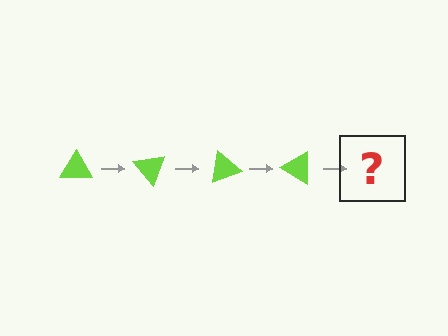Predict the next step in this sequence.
The next step is a lime triangle rotated 200 degrees.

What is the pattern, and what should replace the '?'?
The pattern is that the triangle rotates 50 degrees each step. The '?' should be a lime triangle rotated 200 degrees.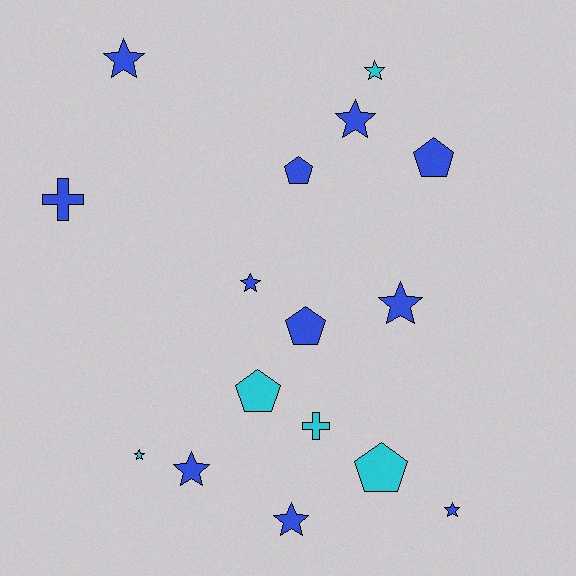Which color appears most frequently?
Blue, with 11 objects.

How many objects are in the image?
There are 16 objects.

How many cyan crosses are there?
There is 1 cyan cross.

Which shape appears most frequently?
Star, with 9 objects.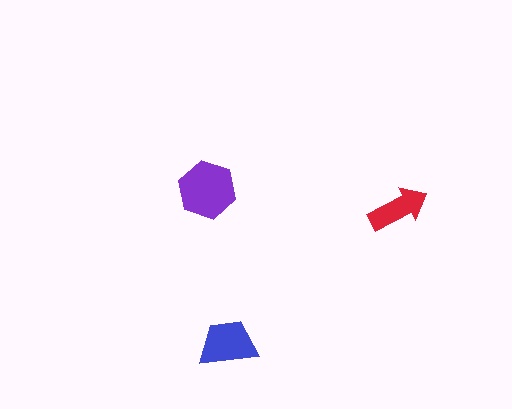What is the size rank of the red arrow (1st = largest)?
3rd.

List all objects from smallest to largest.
The red arrow, the blue trapezoid, the purple hexagon.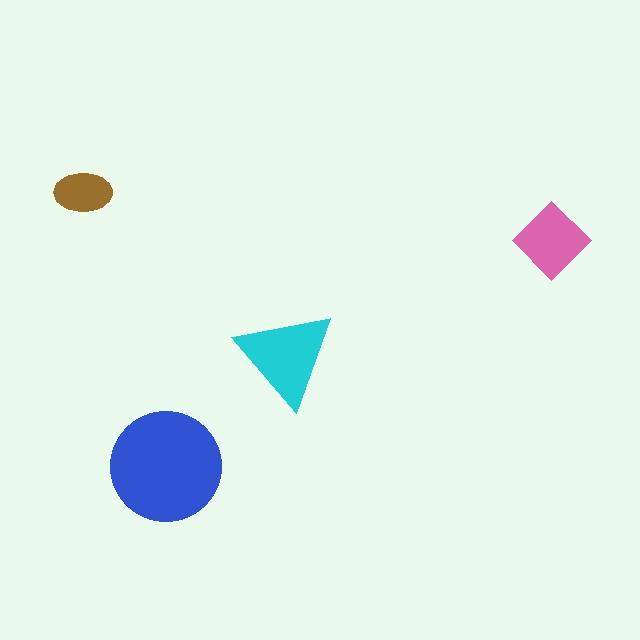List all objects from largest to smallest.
The blue circle, the cyan triangle, the pink diamond, the brown ellipse.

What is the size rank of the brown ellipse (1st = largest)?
4th.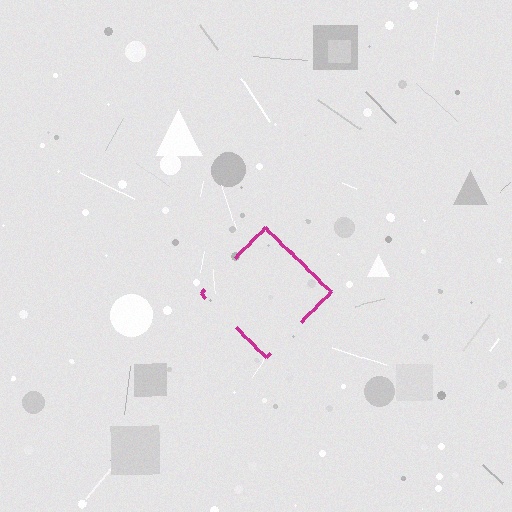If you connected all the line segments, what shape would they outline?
They would outline a diamond.